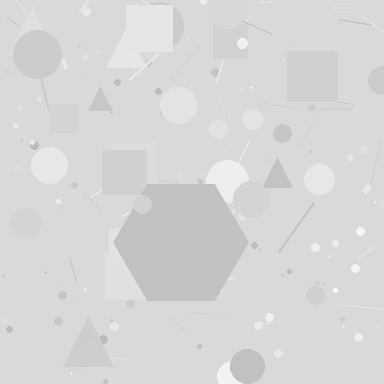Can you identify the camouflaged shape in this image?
The camouflaged shape is a hexagon.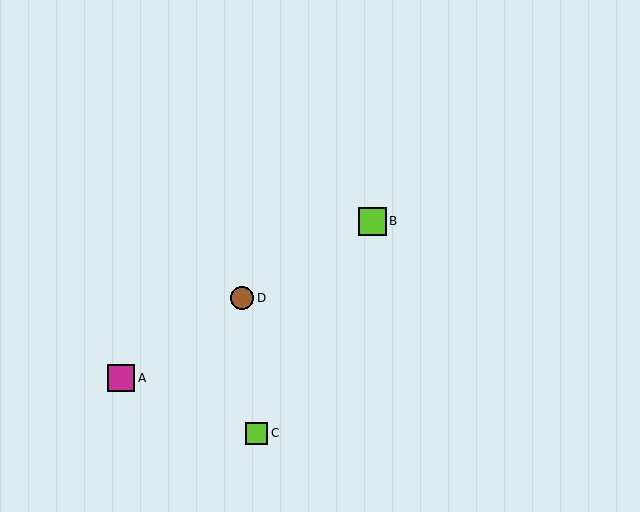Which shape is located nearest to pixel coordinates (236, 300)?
The brown circle (labeled D) at (242, 298) is nearest to that location.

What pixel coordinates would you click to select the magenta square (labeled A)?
Click at (121, 378) to select the magenta square A.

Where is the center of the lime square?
The center of the lime square is at (373, 221).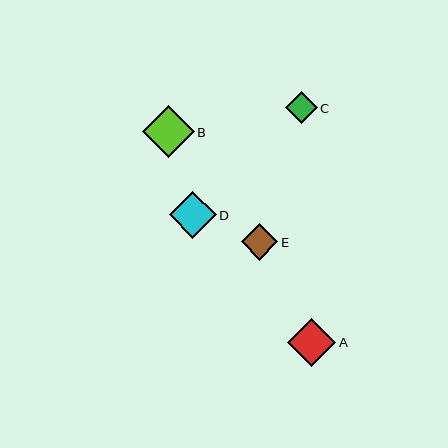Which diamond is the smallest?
Diamond C is the smallest with a size of approximately 31 pixels.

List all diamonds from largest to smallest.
From largest to smallest: B, A, D, E, C.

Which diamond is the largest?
Diamond B is the largest with a size of approximately 52 pixels.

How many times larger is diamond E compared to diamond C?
Diamond E is approximately 1.2 times the size of diamond C.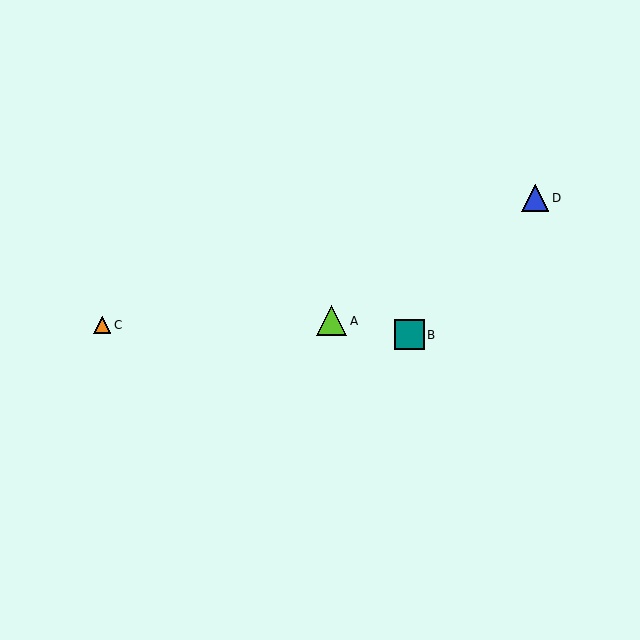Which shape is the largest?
The teal square (labeled B) is the largest.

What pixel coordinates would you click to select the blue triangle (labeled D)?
Click at (535, 198) to select the blue triangle D.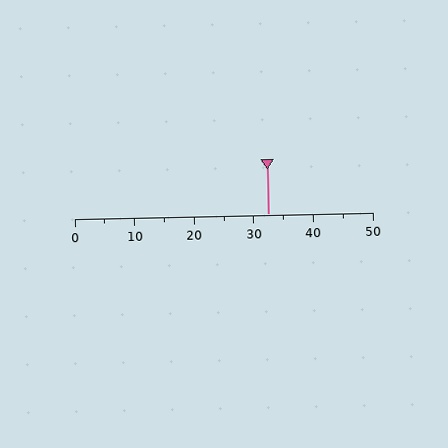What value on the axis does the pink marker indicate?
The marker indicates approximately 32.5.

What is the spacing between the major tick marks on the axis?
The major ticks are spaced 10 apart.